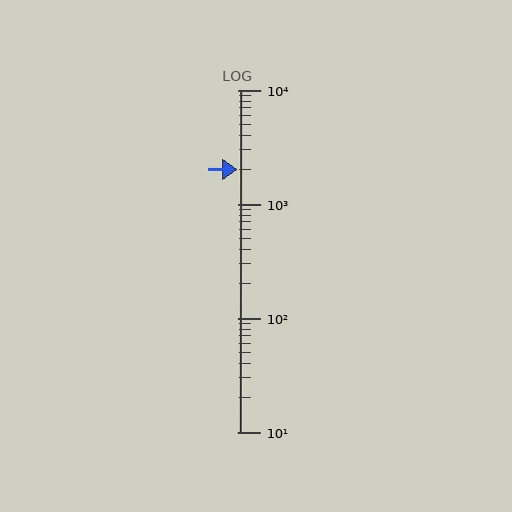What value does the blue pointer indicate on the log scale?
The pointer indicates approximately 2000.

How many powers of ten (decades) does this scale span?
The scale spans 3 decades, from 10 to 10000.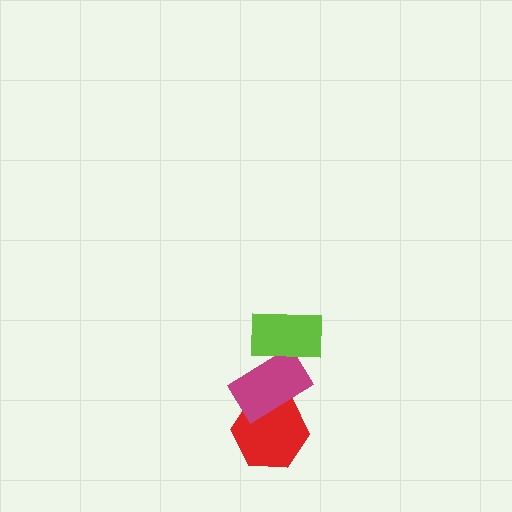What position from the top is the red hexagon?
The red hexagon is 3rd from the top.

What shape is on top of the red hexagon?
The magenta rectangle is on top of the red hexagon.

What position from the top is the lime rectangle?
The lime rectangle is 1st from the top.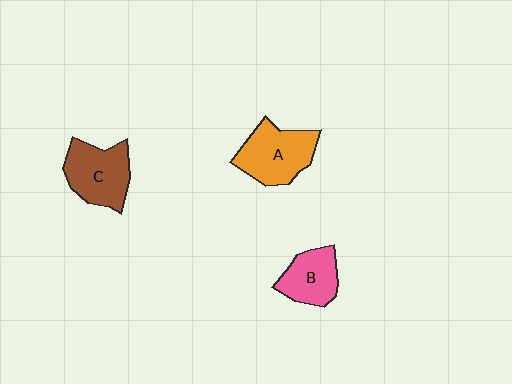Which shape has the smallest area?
Shape B (pink).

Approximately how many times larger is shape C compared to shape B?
Approximately 1.3 times.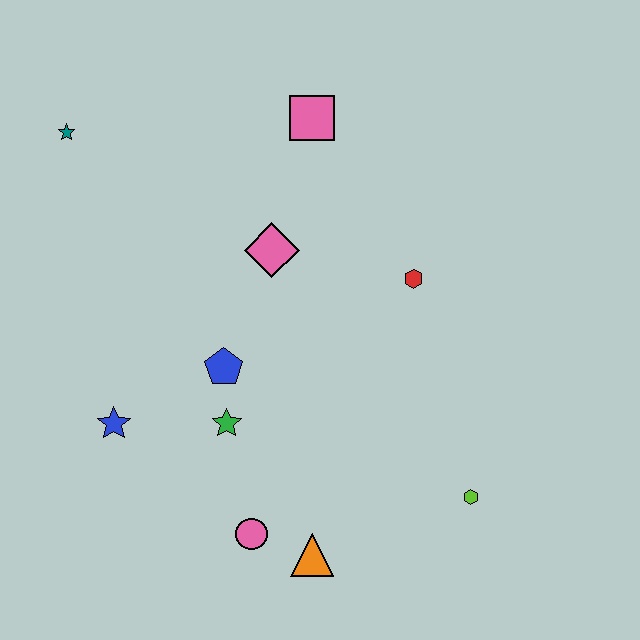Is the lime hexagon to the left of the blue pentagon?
No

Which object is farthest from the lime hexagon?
The teal star is farthest from the lime hexagon.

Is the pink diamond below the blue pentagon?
No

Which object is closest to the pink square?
The pink diamond is closest to the pink square.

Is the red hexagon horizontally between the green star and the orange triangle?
No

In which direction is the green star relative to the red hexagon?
The green star is to the left of the red hexagon.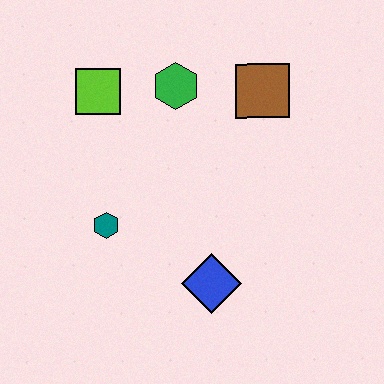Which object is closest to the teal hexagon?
The blue diamond is closest to the teal hexagon.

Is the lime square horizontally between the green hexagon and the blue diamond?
No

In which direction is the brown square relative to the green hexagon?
The brown square is to the right of the green hexagon.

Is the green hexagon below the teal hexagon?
No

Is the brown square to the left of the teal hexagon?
No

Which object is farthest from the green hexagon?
The blue diamond is farthest from the green hexagon.